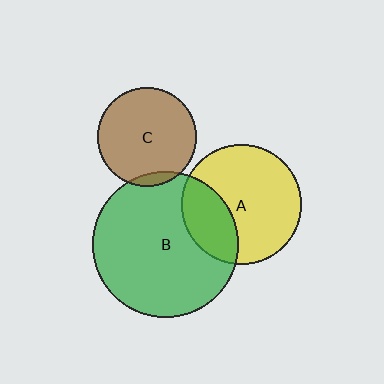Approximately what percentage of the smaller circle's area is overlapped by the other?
Approximately 5%.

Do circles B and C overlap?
Yes.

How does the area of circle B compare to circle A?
Approximately 1.5 times.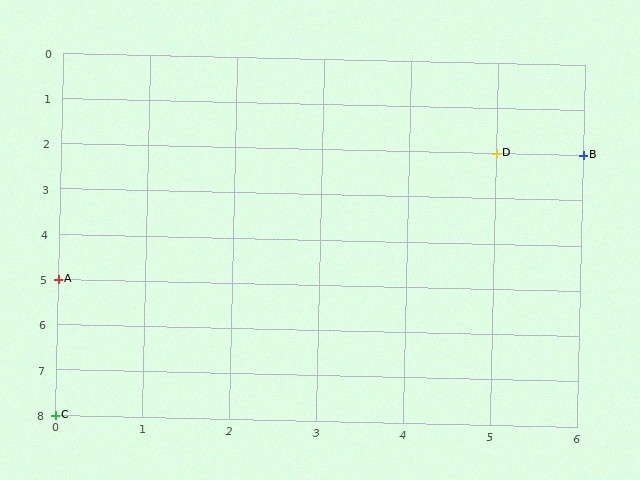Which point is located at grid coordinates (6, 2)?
Point B is at (6, 2).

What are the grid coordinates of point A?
Point A is at grid coordinates (0, 5).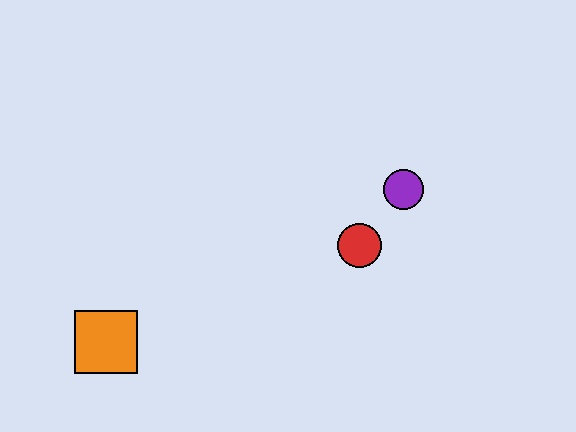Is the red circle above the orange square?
Yes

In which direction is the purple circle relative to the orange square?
The purple circle is to the right of the orange square.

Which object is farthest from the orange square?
The purple circle is farthest from the orange square.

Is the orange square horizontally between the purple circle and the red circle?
No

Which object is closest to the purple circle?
The red circle is closest to the purple circle.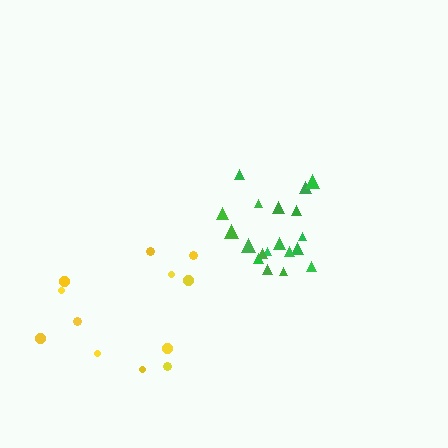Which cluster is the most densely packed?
Green.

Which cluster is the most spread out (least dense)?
Yellow.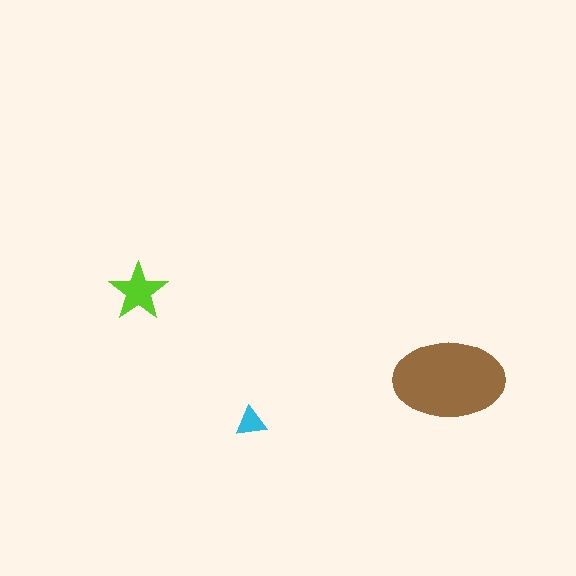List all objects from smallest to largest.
The cyan triangle, the lime star, the brown ellipse.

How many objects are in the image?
There are 3 objects in the image.